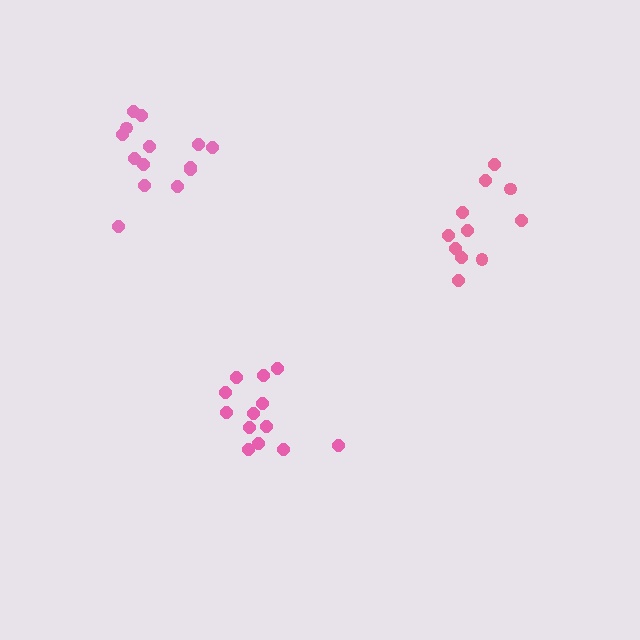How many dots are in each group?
Group 1: 13 dots, Group 2: 11 dots, Group 3: 14 dots (38 total).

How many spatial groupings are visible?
There are 3 spatial groupings.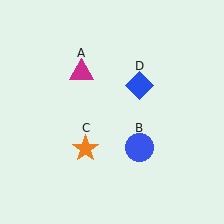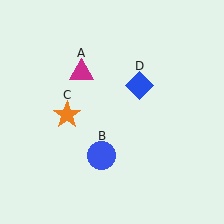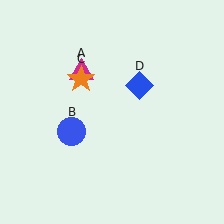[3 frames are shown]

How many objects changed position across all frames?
2 objects changed position: blue circle (object B), orange star (object C).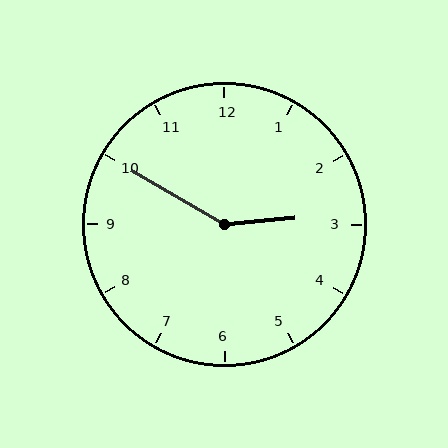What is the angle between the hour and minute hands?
Approximately 145 degrees.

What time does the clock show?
2:50.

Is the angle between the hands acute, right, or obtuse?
It is obtuse.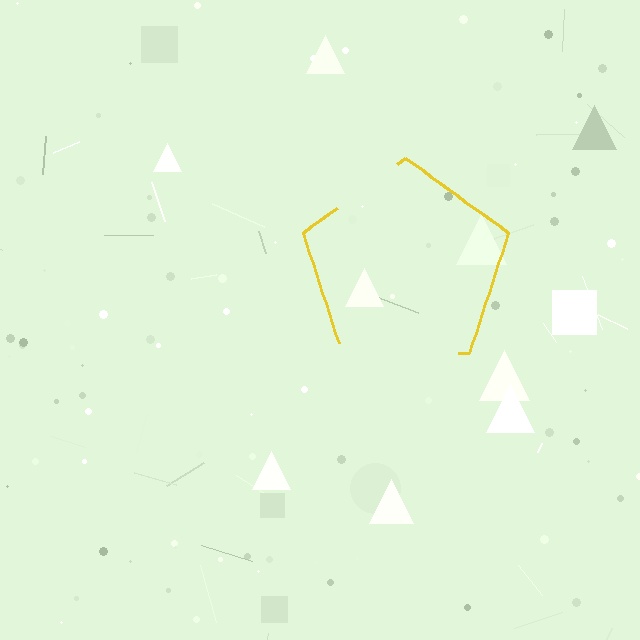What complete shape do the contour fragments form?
The contour fragments form a pentagon.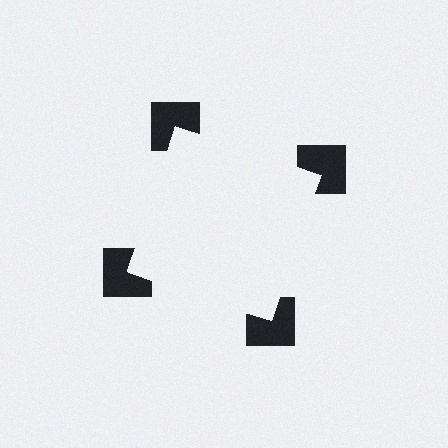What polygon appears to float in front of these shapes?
An illusory square — its edges are inferred from the aligned wedge cuts in the notched squares, not physically drawn.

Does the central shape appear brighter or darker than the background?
It typically appears slightly brighter than the background, even though no actual brightness change is drawn.